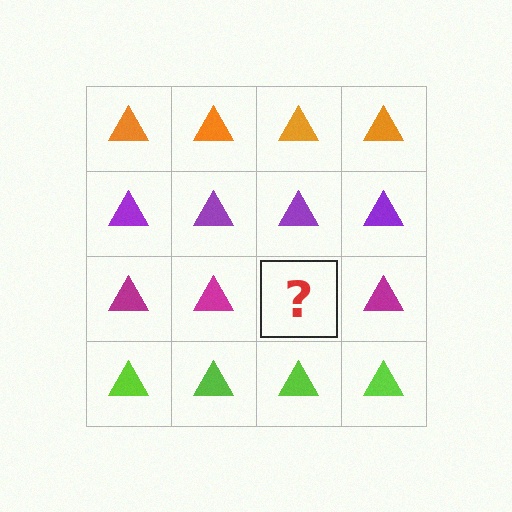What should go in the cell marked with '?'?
The missing cell should contain a magenta triangle.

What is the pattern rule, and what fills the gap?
The rule is that each row has a consistent color. The gap should be filled with a magenta triangle.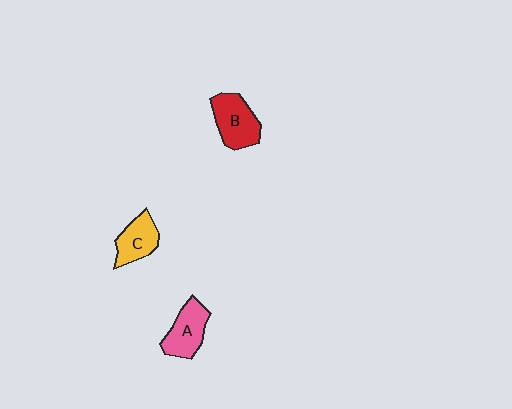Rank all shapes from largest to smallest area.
From largest to smallest: B (red), A (pink), C (yellow).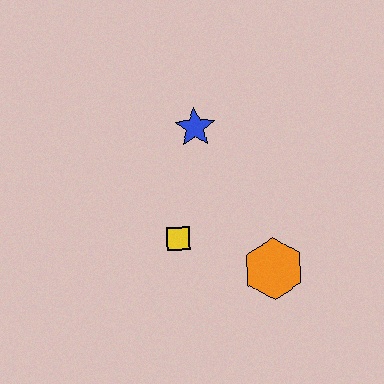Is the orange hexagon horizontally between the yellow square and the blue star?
No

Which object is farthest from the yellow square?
The blue star is farthest from the yellow square.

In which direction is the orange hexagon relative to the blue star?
The orange hexagon is below the blue star.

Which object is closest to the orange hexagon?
The yellow square is closest to the orange hexagon.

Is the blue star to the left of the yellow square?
No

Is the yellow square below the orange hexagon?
No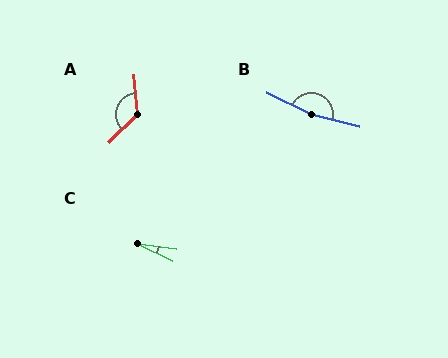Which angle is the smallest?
C, at approximately 19 degrees.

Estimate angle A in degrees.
Approximately 129 degrees.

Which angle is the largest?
B, at approximately 167 degrees.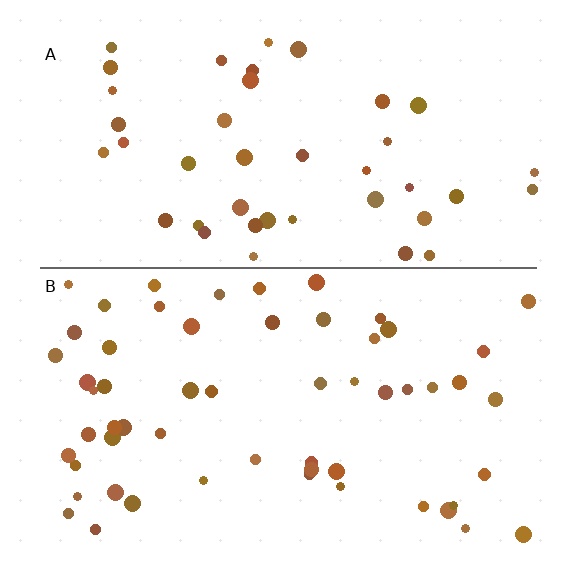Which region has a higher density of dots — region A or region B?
B (the bottom).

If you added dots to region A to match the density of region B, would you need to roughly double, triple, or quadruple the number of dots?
Approximately double.